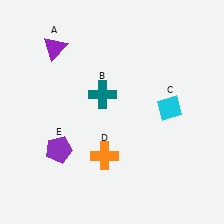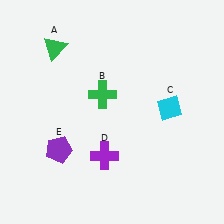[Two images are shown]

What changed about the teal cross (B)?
In Image 1, B is teal. In Image 2, it changed to green.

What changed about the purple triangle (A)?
In Image 1, A is purple. In Image 2, it changed to green.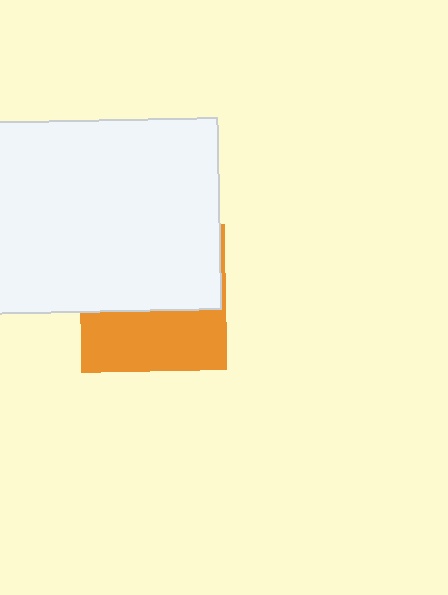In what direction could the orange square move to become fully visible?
The orange square could move down. That would shift it out from behind the white rectangle entirely.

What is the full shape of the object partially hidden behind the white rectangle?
The partially hidden object is an orange square.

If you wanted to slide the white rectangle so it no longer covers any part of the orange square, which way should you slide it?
Slide it up — that is the most direct way to separate the two shapes.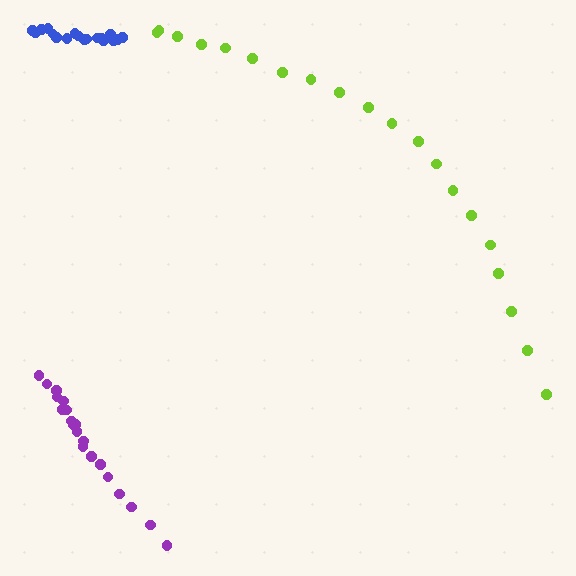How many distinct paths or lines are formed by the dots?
There are 3 distinct paths.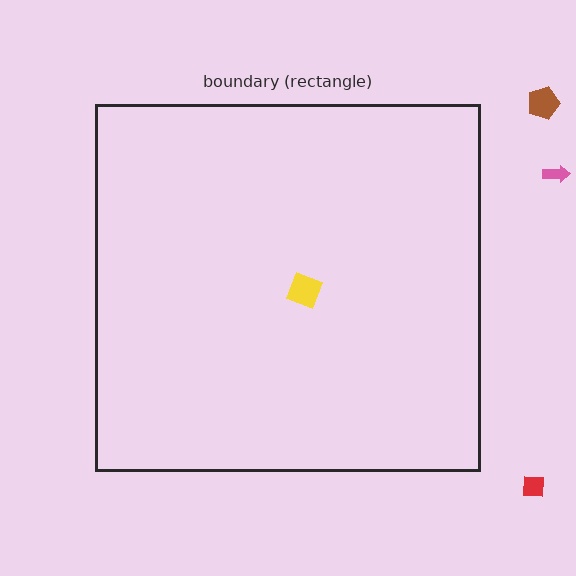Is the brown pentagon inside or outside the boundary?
Outside.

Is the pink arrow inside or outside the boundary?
Outside.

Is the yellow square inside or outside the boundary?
Inside.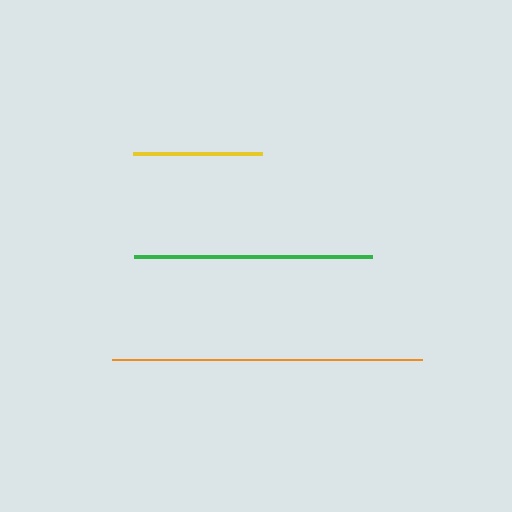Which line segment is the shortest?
The yellow line is the shortest at approximately 129 pixels.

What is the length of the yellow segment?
The yellow segment is approximately 129 pixels long.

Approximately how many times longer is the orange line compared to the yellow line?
The orange line is approximately 2.4 times the length of the yellow line.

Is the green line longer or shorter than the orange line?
The orange line is longer than the green line.